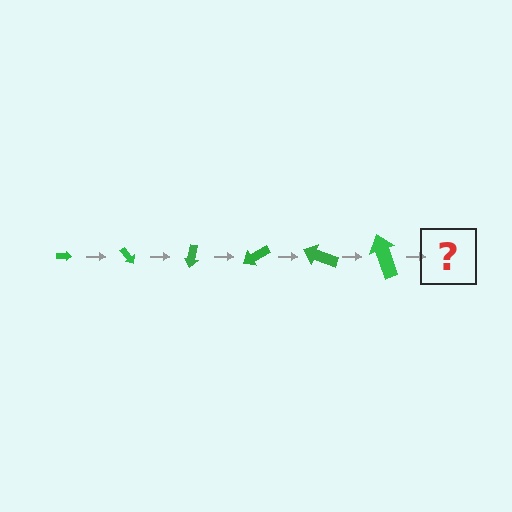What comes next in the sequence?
The next element should be an arrow, larger than the previous one and rotated 300 degrees from the start.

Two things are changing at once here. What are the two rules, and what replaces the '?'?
The two rules are that the arrow grows larger each step and it rotates 50 degrees each step. The '?' should be an arrow, larger than the previous one and rotated 300 degrees from the start.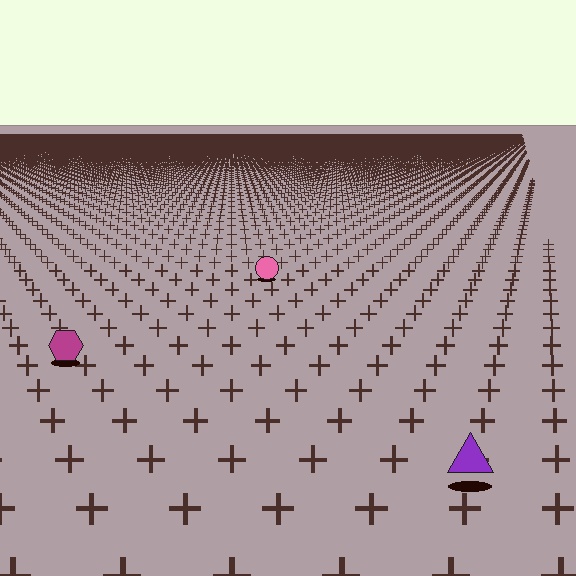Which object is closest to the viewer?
The purple triangle is closest. The texture marks near it are larger and more spread out.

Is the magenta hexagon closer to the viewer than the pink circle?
Yes. The magenta hexagon is closer — you can tell from the texture gradient: the ground texture is coarser near it.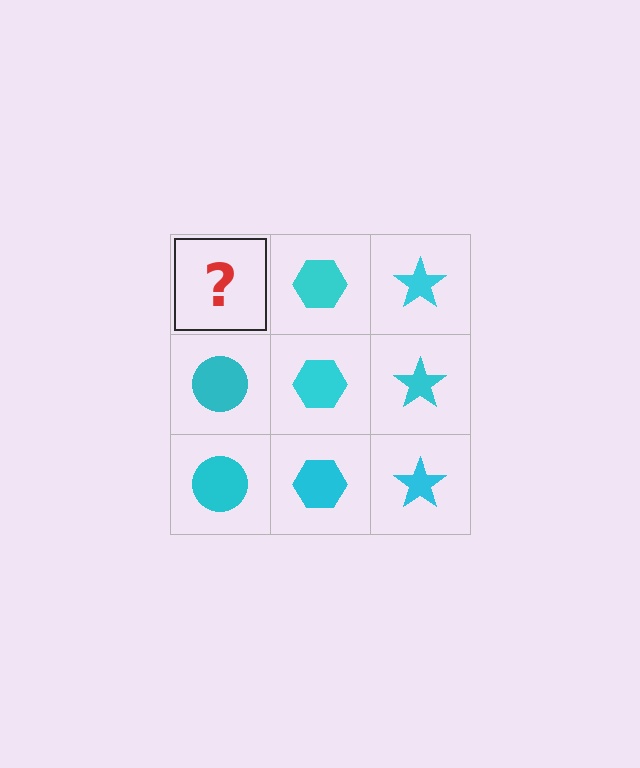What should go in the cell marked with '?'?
The missing cell should contain a cyan circle.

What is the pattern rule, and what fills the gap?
The rule is that each column has a consistent shape. The gap should be filled with a cyan circle.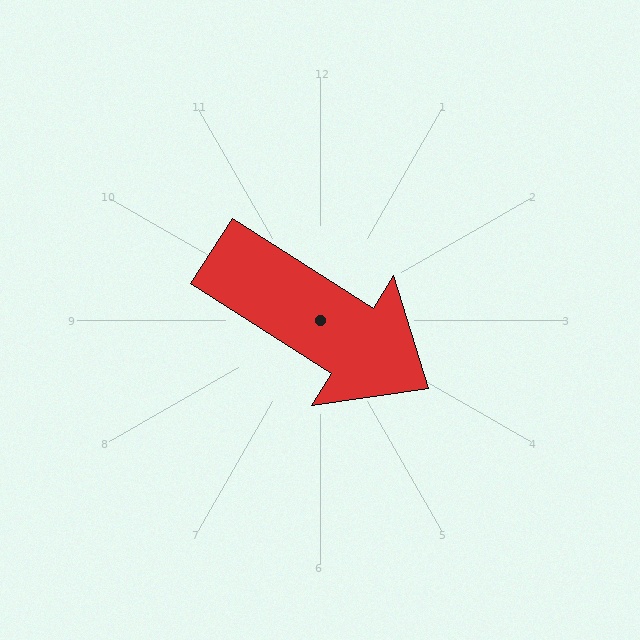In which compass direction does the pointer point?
Southeast.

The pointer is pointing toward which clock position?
Roughly 4 o'clock.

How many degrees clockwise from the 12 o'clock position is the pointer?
Approximately 122 degrees.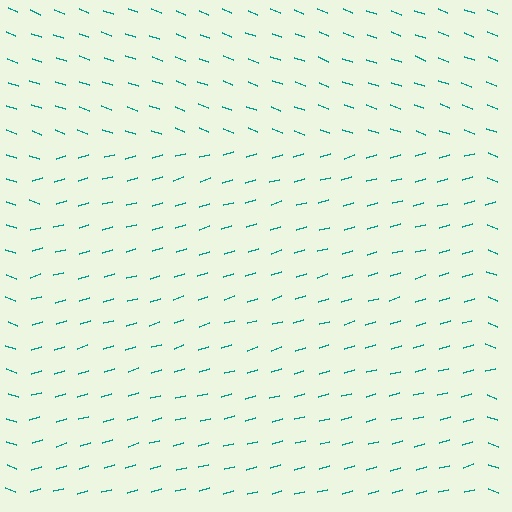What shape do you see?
I see a rectangle.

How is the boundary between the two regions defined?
The boundary is defined purely by a change in line orientation (approximately 37 degrees difference). All lines are the same color and thickness.